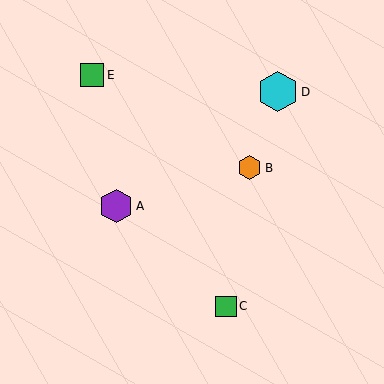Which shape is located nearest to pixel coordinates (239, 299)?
The green square (labeled C) at (226, 306) is nearest to that location.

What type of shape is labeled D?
Shape D is a cyan hexagon.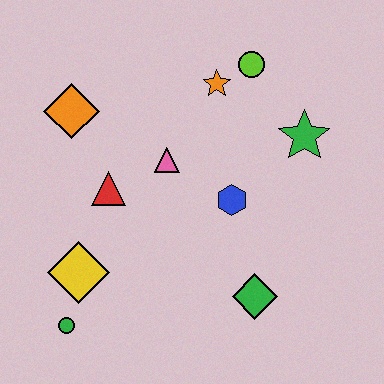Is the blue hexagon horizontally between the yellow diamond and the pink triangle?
No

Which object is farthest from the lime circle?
The green circle is farthest from the lime circle.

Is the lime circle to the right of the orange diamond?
Yes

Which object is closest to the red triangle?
The pink triangle is closest to the red triangle.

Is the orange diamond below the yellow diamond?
No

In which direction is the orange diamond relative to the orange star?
The orange diamond is to the left of the orange star.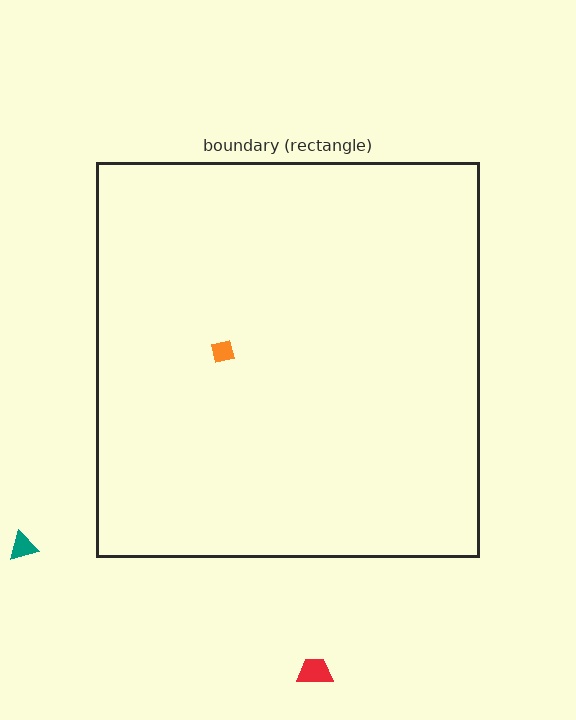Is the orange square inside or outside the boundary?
Inside.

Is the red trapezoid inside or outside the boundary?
Outside.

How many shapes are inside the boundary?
1 inside, 2 outside.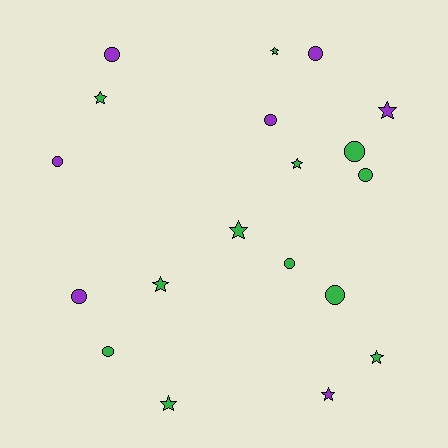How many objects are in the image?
There are 19 objects.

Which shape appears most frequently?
Circle, with 10 objects.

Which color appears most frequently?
Green, with 12 objects.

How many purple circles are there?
There are 5 purple circles.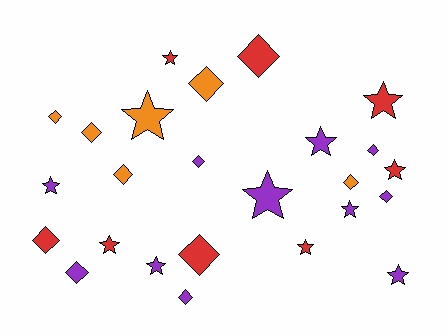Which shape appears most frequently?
Diamond, with 13 objects.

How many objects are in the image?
There are 25 objects.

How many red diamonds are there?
There are 3 red diamonds.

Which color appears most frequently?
Purple, with 11 objects.